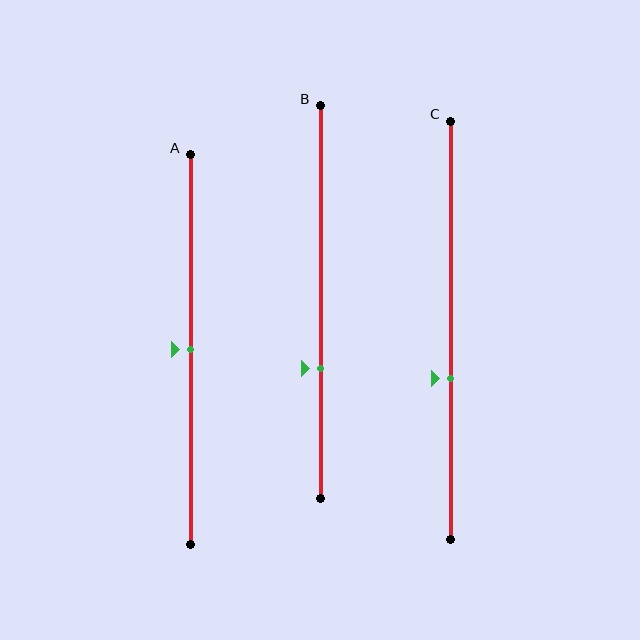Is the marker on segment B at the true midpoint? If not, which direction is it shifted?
No, the marker on segment B is shifted downward by about 17% of the segment length.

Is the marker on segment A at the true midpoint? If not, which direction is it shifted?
Yes, the marker on segment A is at the true midpoint.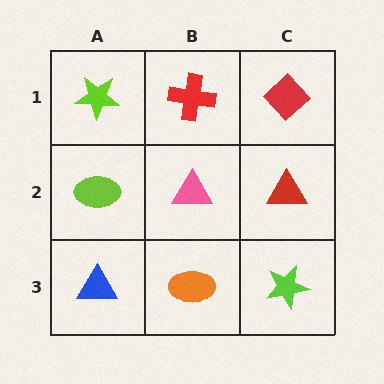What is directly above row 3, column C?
A red triangle.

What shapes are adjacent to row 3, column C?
A red triangle (row 2, column C), an orange ellipse (row 3, column B).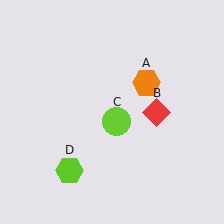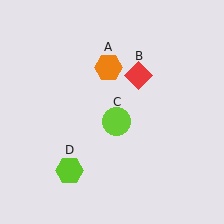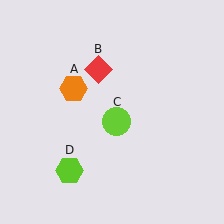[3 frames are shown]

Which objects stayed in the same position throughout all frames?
Lime circle (object C) and lime hexagon (object D) remained stationary.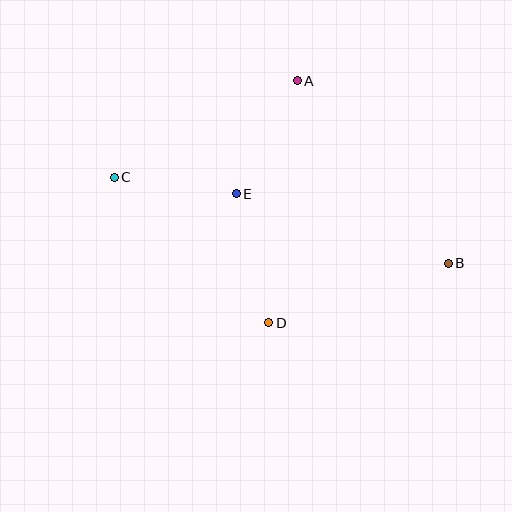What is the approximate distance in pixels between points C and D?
The distance between C and D is approximately 212 pixels.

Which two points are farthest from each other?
Points B and C are farthest from each other.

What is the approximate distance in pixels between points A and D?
The distance between A and D is approximately 244 pixels.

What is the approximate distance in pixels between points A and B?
The distance between A and B is approximately 237 pixels.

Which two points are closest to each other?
Points C and E are closest to each other.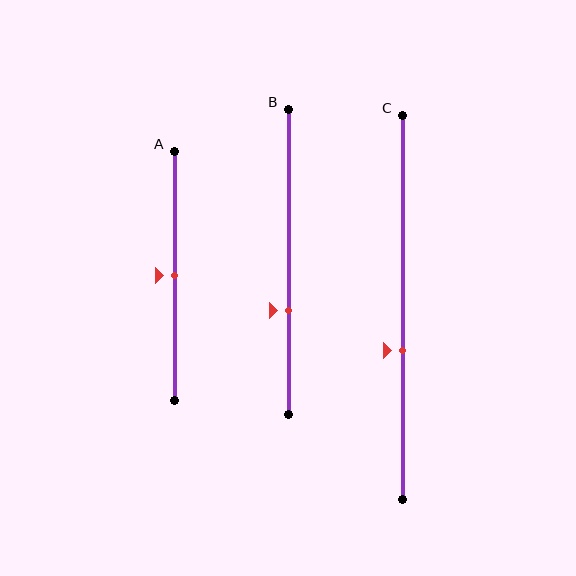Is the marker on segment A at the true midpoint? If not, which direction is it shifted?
Yes, the marker on segment A is at the true midpoint.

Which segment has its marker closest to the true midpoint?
Segment A has its marker closest to the true midpoint.